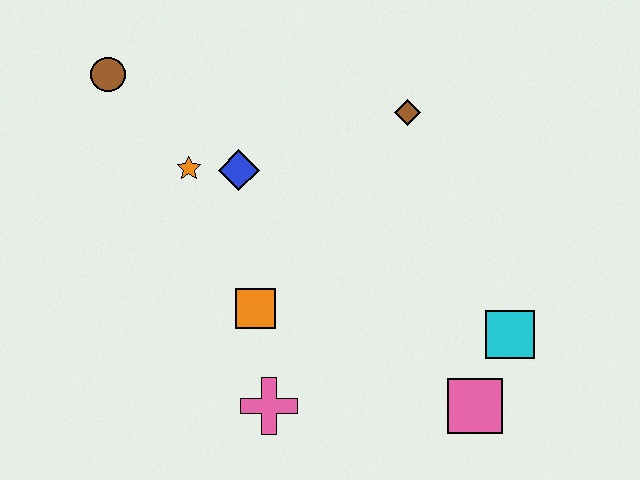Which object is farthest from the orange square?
The brown circle is farthest from the orange square.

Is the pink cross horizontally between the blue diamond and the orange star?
No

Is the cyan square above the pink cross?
Yes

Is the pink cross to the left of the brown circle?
No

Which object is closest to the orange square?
The pink cross is closest to the orange square.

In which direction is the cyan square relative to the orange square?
The cyan square is to the right of the orange square.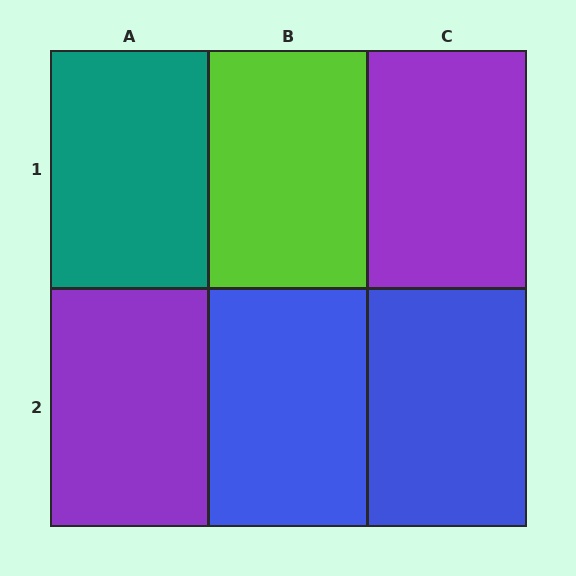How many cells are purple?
2 cells are purple.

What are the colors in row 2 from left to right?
Purple, blue, blue.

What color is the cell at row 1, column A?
Teal.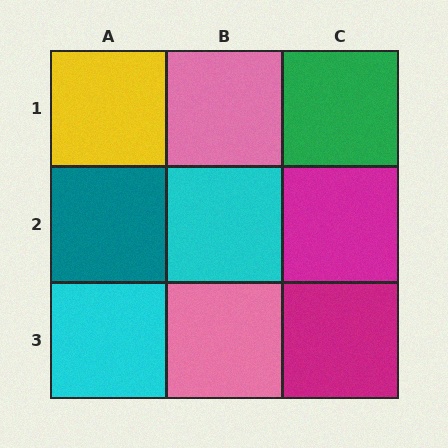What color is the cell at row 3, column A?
Cyan.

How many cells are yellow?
1 cell is yellow.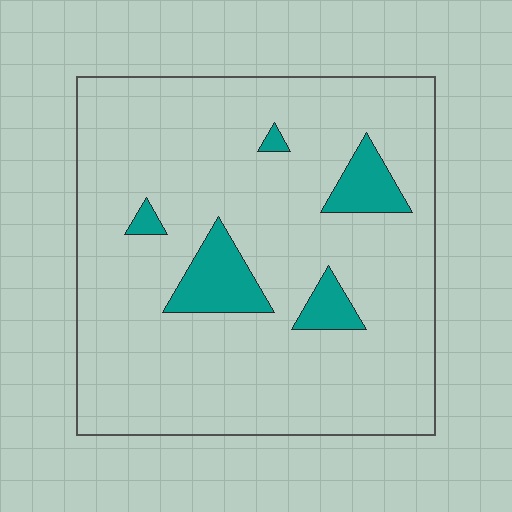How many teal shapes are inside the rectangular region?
5.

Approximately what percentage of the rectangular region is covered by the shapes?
Approximately 10%.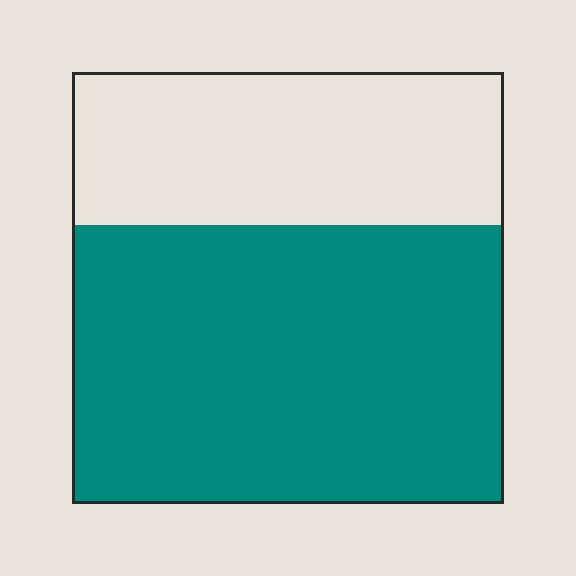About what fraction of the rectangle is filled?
About two thirds (2/3).